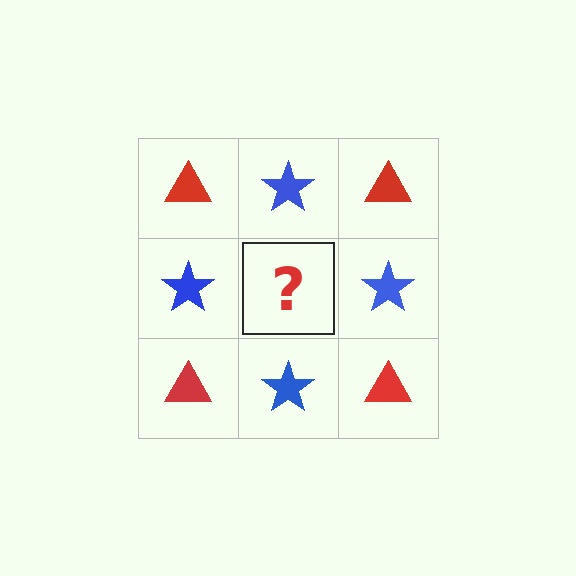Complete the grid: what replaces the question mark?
The question mark should be replaced with a red triangle.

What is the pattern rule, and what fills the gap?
The rule is that it alternates red triangle and blue star in a checkerboard pattern. The gap should be filled with a red triangle.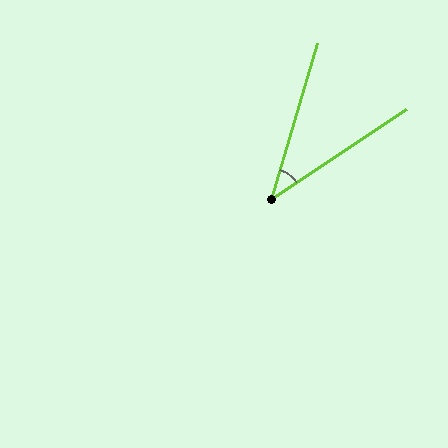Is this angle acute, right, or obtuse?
It is acute.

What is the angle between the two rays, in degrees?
Approximately 40 degrees.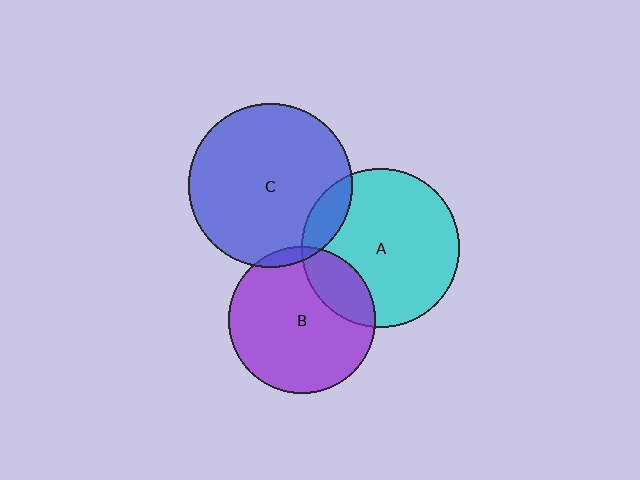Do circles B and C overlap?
Yes.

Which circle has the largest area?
Circle C (blue).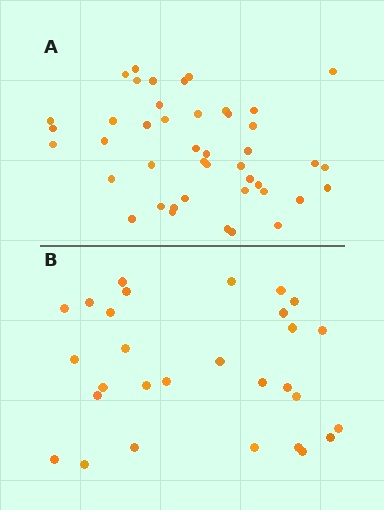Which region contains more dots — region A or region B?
Region A (the top region) has more dots.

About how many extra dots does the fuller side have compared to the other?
Region A has approximately 15 more dots than region B.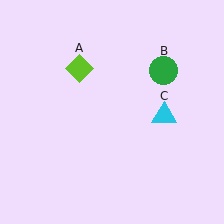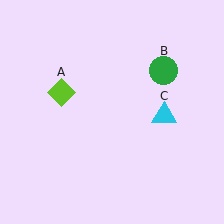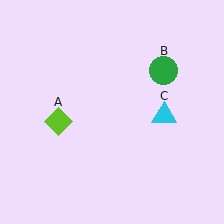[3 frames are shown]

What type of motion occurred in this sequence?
The lime diamond (object A) rotated counterclockwise around the center of the scene.